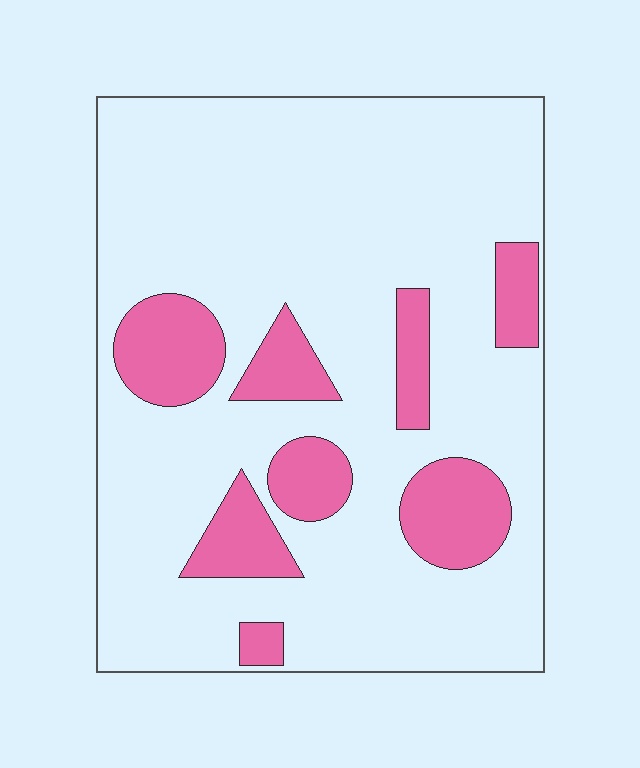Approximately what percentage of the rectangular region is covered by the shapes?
Approximately 20%.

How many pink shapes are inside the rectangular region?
8.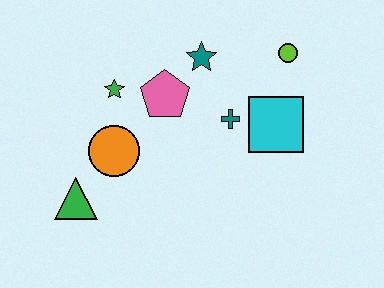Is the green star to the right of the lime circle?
No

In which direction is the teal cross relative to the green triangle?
The teal cross is to the right of the green triangle.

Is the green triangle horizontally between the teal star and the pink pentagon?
No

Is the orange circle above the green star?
No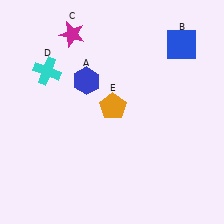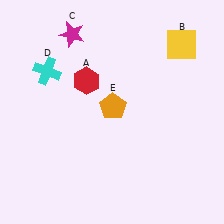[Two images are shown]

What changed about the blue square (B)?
In Image 1, B is blue. In Image 2, it changed to yellow.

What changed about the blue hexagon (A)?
In Image 1, A is blue. In Image 2, it changed to red.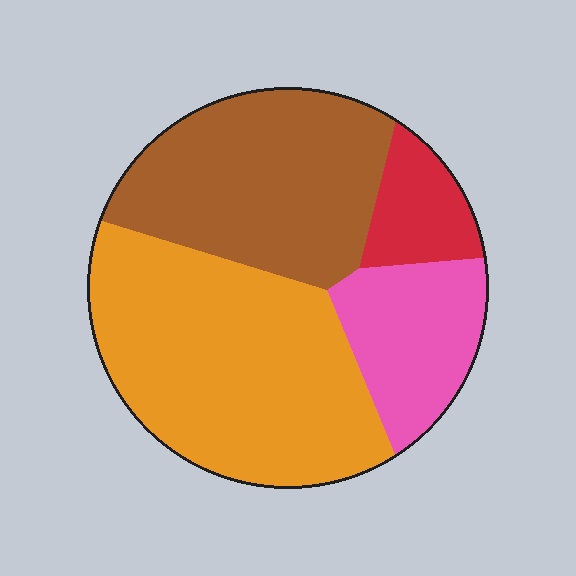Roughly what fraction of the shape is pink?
Pink takes up about one sixth (1/6) of the shape.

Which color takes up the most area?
Orange, at roughly 45%.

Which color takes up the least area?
Red, at roughly 10%.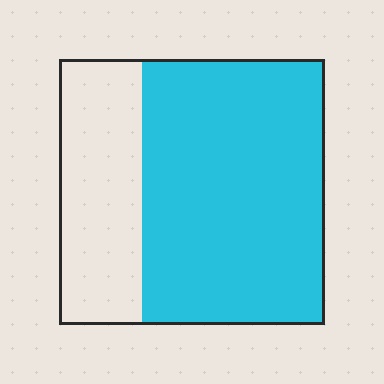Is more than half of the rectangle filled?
Yes.